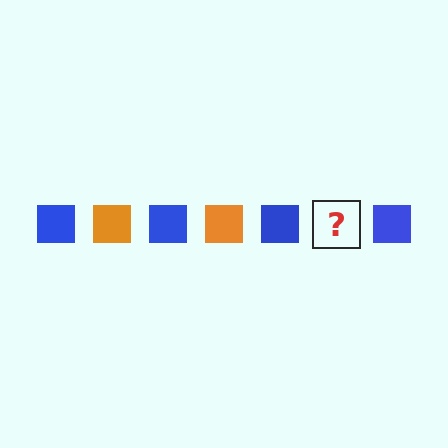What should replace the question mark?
The question mark should be replaced with an orange square.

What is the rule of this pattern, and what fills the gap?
The rule is that the pattern cycles through blue, orange squares. The gap should be filled with an orange square.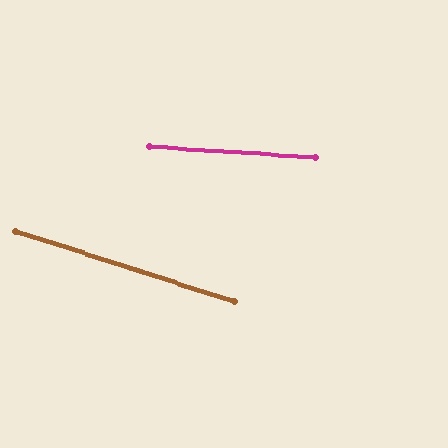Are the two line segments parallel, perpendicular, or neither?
Neither parallel nor perpendicular — they differ by about 14°.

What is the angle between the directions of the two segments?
Approximately 14 degrees.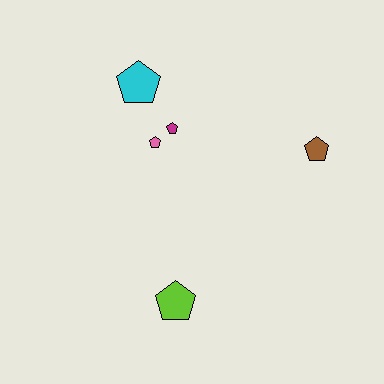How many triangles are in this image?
There are no triangles.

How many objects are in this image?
There are 5 objects.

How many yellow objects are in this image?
There are no yellow objects.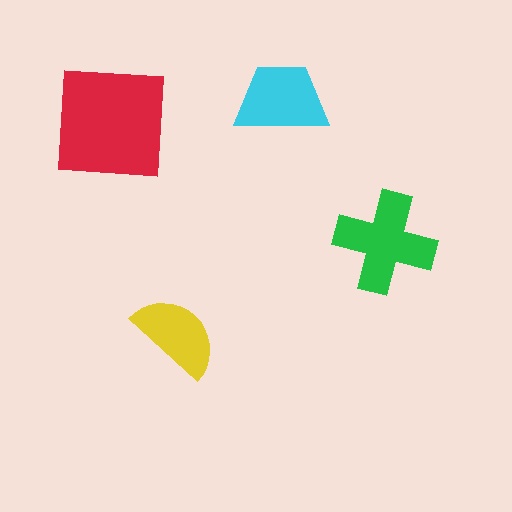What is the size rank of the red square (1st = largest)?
1st.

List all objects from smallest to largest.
The yellow semicircle, the cyan trapezoid, the green cross, the red square.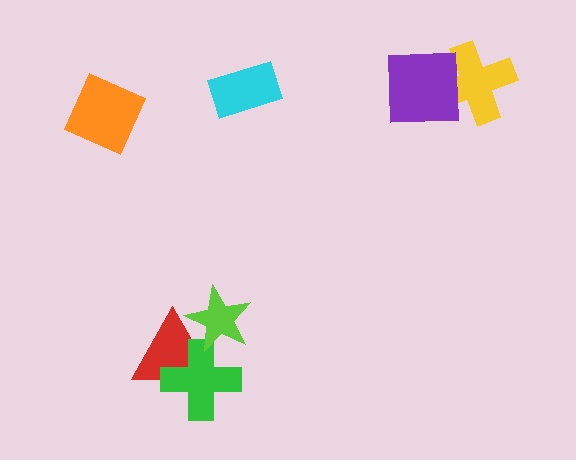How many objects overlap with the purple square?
1 object overlaps with the purple square.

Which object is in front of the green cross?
The lime star is in front of the green cross.